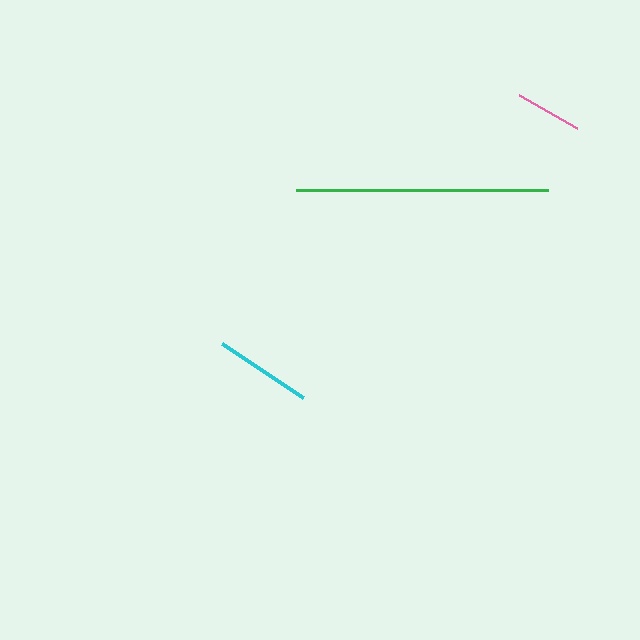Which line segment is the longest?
The green line is the longest at approximately 252 pixels.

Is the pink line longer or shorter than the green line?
The green line is longer than the pink line.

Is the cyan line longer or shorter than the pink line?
The cyan line is longer than the pink line.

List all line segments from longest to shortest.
From longest to shortest: green, cyan, pink.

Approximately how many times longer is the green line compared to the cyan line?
The green line is approximately 2.6 times the length of the cyan line.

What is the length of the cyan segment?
The cyan segment is approximately 97 pixels long.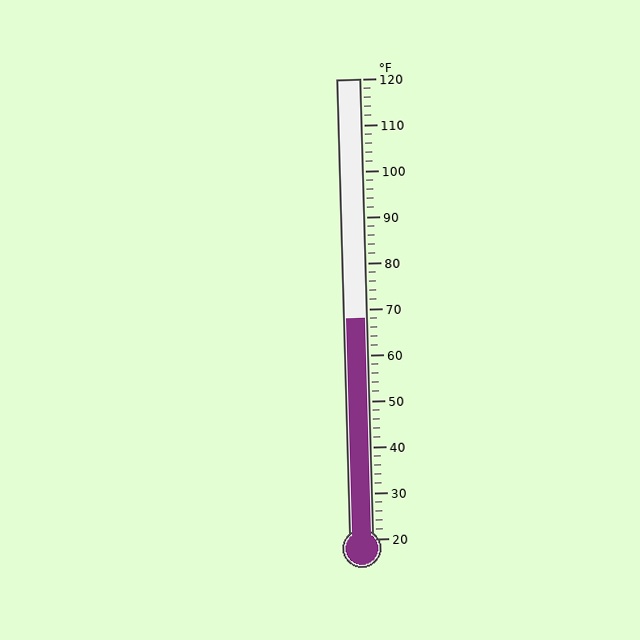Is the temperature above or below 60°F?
The temperature is above 60°F.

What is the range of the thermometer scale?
The thermometer scale ranges from 20°F to 120°F.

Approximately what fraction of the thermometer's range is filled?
The thermometer is filled to approximately 50% of its range.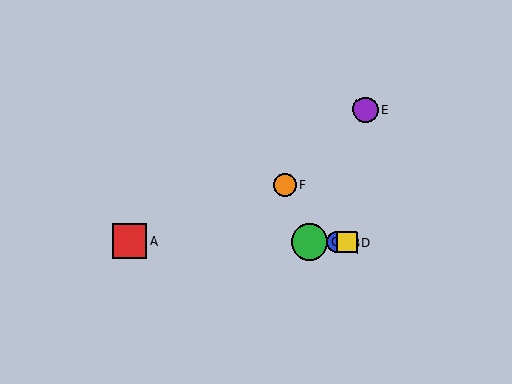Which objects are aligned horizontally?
Objects A, B, C, D are aligned horizontally.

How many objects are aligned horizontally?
4 objects (A, B, C, D) are aligned horizontally.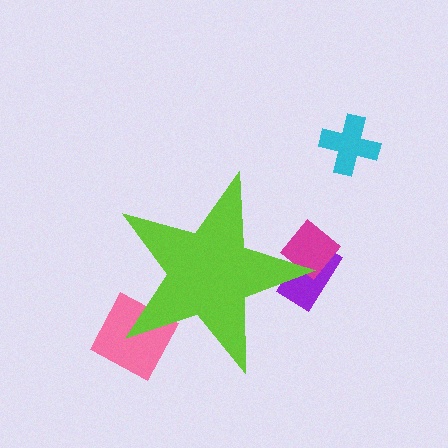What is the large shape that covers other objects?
A lime star.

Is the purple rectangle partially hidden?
Yes, the purple rectangle is partially hidden behind the lime star.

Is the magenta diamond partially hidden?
Yes, the magenta diamond is partially hidden behind the lime star.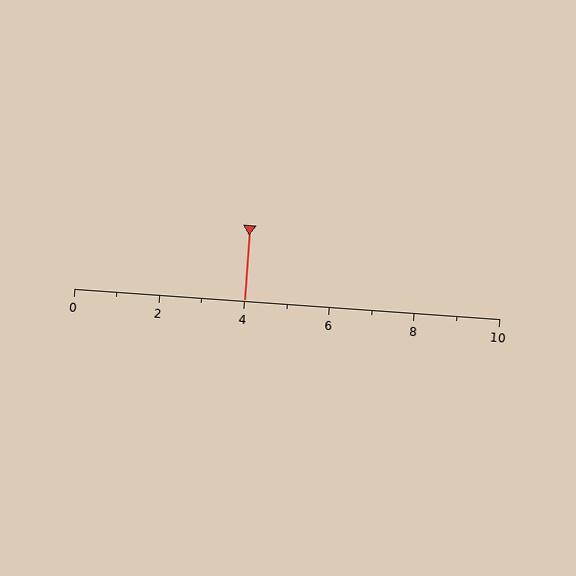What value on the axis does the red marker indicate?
The marker indicates approximately 4.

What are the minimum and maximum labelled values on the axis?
The axis runs from 0 to 10.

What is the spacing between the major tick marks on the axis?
The major ticks are spaced 2 apart.